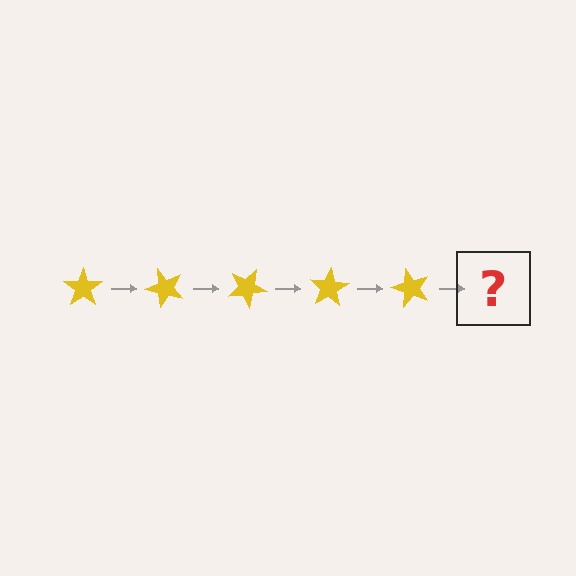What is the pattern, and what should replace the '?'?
The pattern is that the star rotates 50 degrees each step. The '?' should be a yellow star rotated 250 degrees.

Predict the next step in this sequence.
The next step is a yellow star rotated 250 degrees.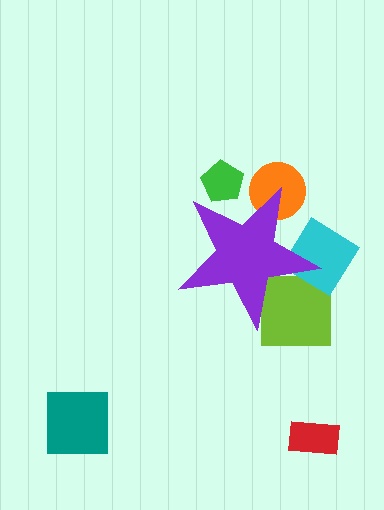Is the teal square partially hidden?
No, the teal square is fully visible.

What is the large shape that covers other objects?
A purple star.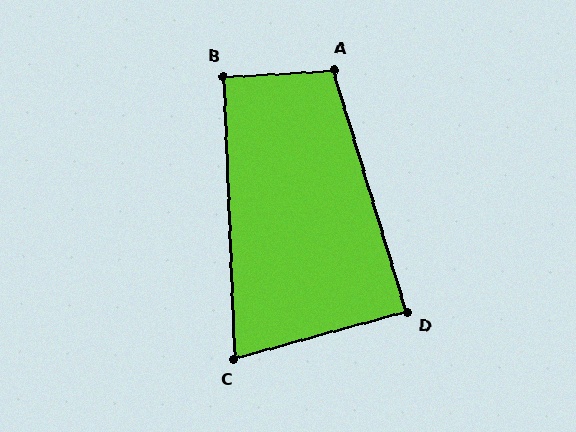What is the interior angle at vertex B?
Approximately 92 degrees (approximately right).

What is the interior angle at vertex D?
Approximately 88 degrees (approximately right).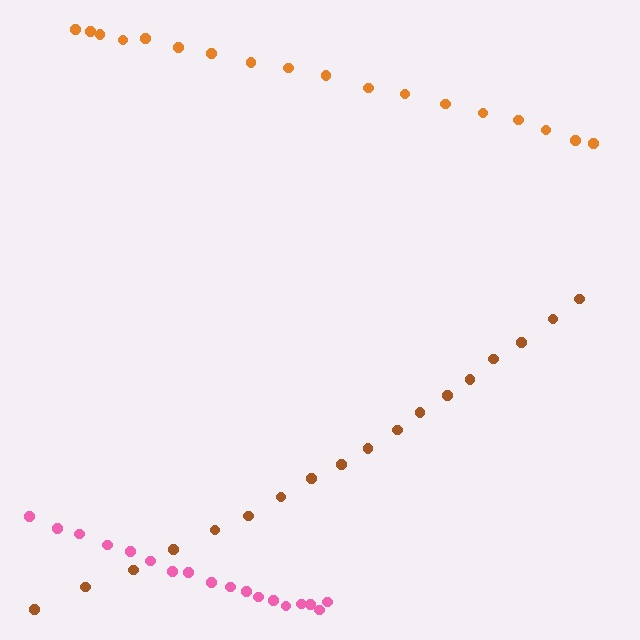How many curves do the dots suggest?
There are 3 distinct paths.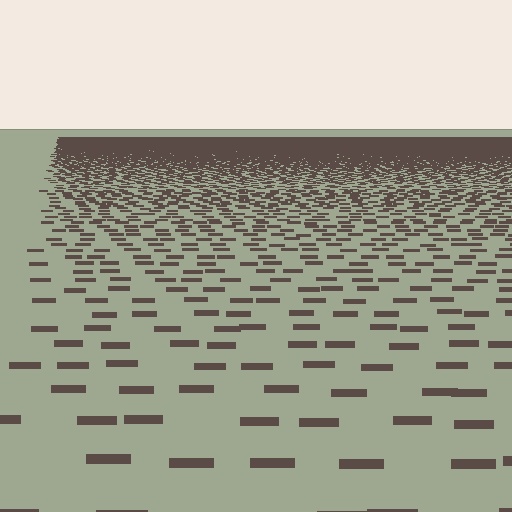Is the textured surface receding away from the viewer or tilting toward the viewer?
The surface is receding away from the viewer. Texture elements get smaller and denser toward the top.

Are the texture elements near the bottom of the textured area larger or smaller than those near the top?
Larger. Near the bottom, elements are closer to the viewer and appear at a bigger on-screen size.